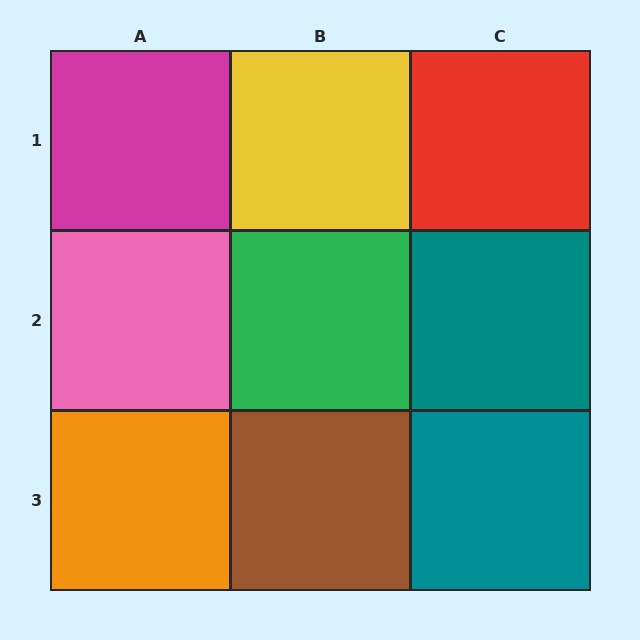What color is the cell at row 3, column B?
Brown.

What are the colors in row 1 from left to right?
Magenta, yellow, red.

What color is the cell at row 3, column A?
Orange.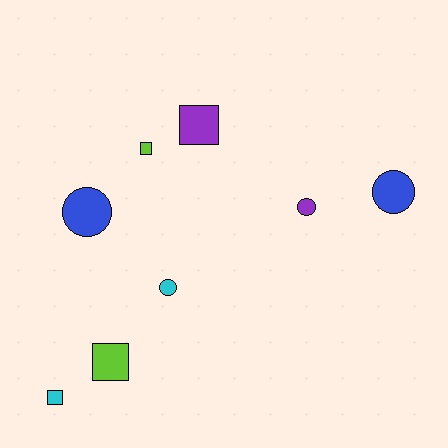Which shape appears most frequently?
Square, with 4 objects.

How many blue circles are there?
There are 2 blue circles.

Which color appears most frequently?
Purple, with 2 objects.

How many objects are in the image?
There are 8 objects.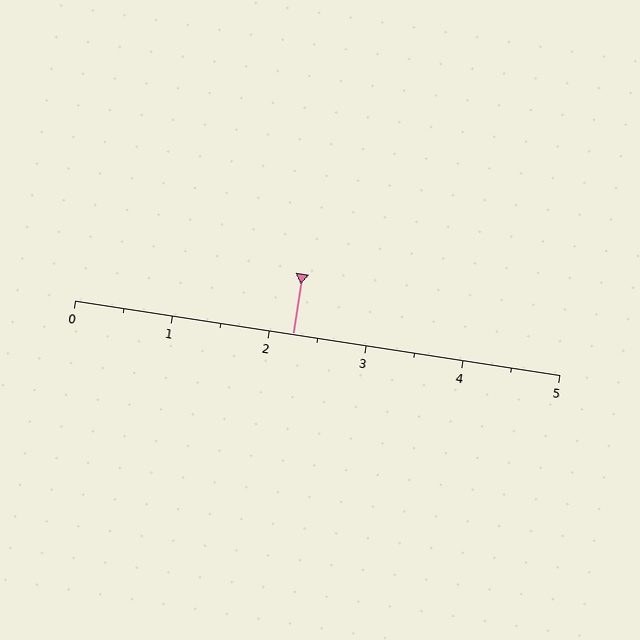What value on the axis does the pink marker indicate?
The marker indicates approximately 2.2.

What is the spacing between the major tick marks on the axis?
The major ticks are spaced 1 apart.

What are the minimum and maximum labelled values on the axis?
The axis runs from 0 to 5.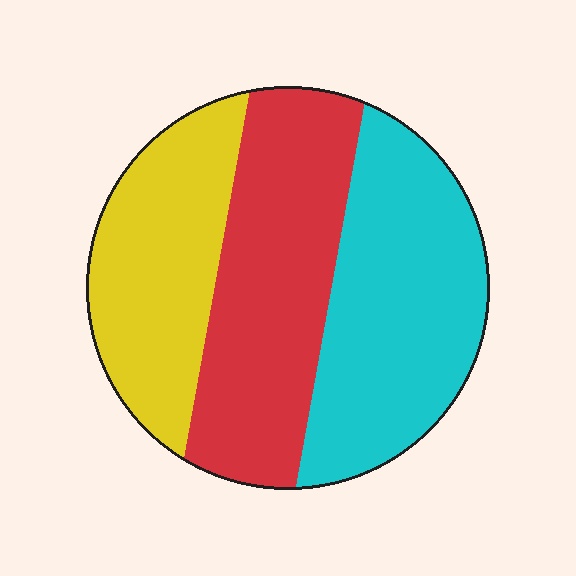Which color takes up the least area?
Yellow, at roughly 30%.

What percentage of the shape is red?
Red takes up between a quarter and a half of the shape.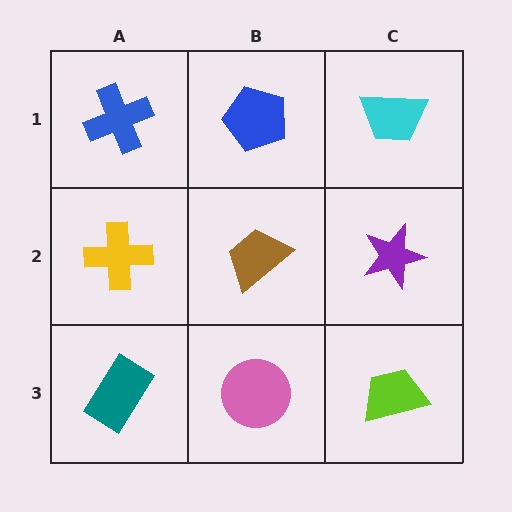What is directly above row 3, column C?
A purple star.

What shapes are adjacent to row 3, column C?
A purple star (row 2, column C), a pink circle (row 3, column B).